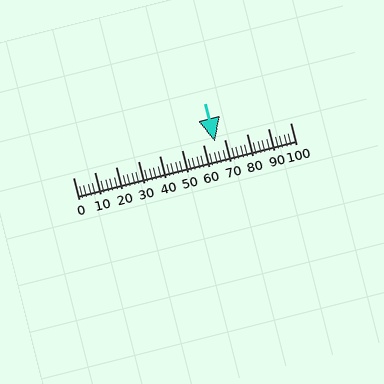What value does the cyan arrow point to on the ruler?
The cyan arrow points to approximately 65.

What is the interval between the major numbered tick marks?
The major tick marks are spaced 10 units apart.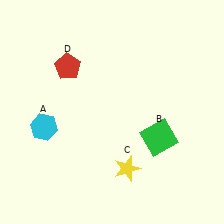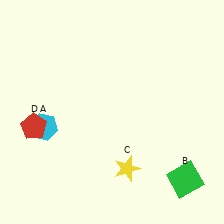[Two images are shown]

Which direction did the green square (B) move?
The green square (B) moved down.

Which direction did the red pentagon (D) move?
The red pentagon (D) moved down.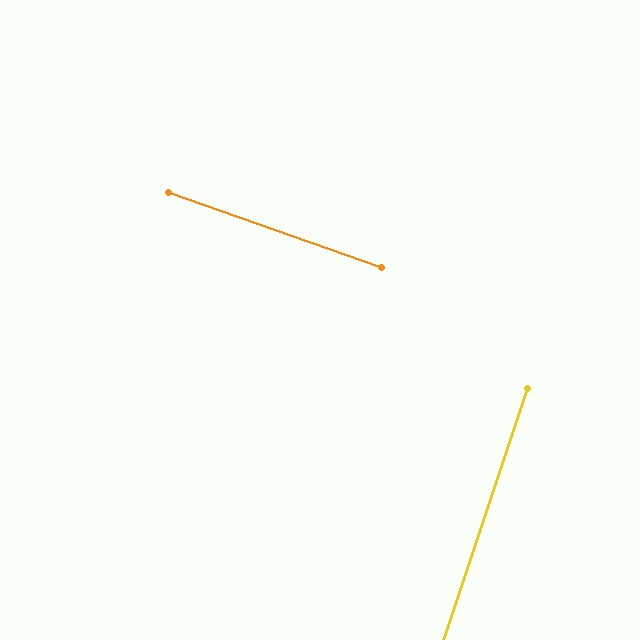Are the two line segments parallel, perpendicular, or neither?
Perpendicular — they meet at approximately 89°.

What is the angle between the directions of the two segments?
Approximately 89 degrees.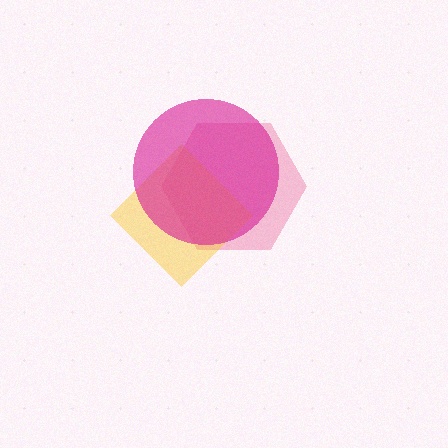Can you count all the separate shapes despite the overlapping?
Yes, there are 3 separate shapes.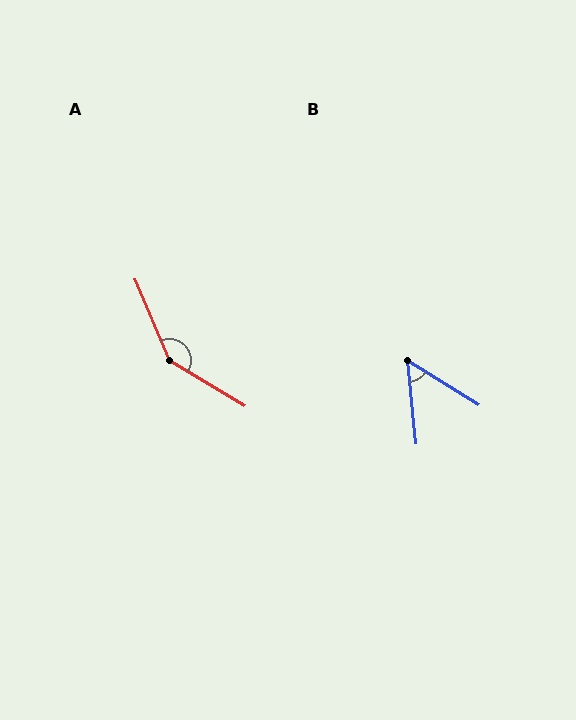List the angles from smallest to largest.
B (53°), A (144°).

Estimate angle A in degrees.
Approximately 144 degrees.